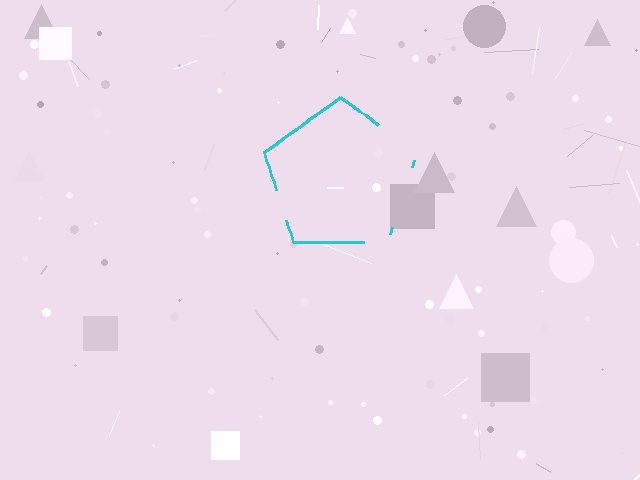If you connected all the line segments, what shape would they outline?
They would outline a pentagon.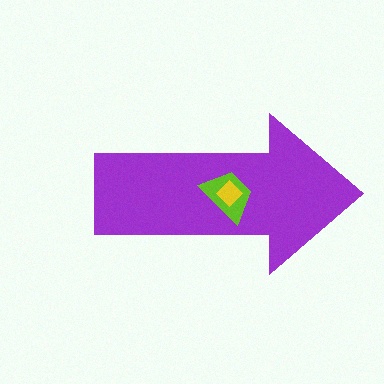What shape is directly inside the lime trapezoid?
The yellow diamond.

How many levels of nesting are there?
3.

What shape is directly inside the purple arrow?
The lime trapezoid.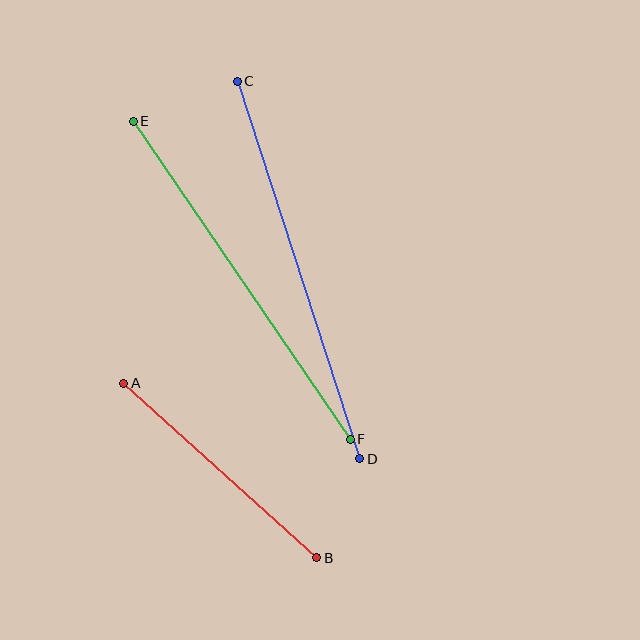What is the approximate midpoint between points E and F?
The midpoint is at approximately (242, 280) pixels.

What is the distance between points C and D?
The distance is approximately 397 pixels.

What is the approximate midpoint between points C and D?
The midpoint is at approximately (299, 270) pixels.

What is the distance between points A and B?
The distance is approximately 260 pixels.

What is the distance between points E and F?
The distance is approximately 385 pixels.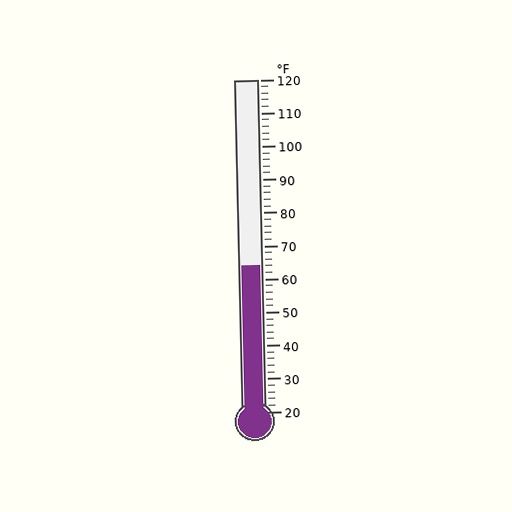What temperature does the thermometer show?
The thermometer shows approximately 64°F.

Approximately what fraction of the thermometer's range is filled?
The thermometer is filled to approximately 45% of its range.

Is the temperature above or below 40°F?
The temperature is above 40°F.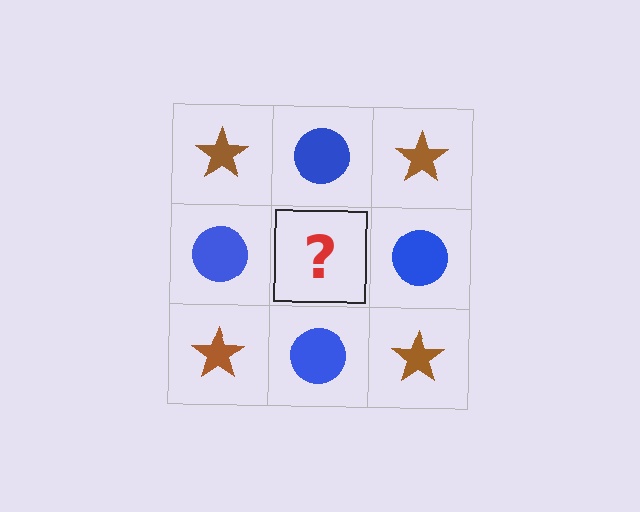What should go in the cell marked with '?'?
The missing cell should contain a brown star.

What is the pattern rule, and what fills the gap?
The rule is that it alternates brown star and blue circle in a checkerboard pattern. The gap should be filled with a brown star.